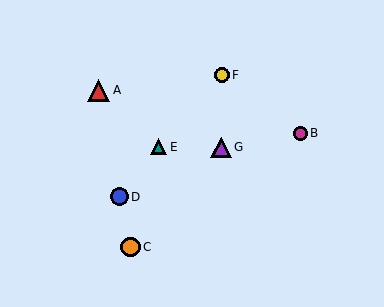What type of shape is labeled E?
Shape E is a teal triangle.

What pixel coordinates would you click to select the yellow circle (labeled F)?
Click at (222, 75) to select the yellow circle F.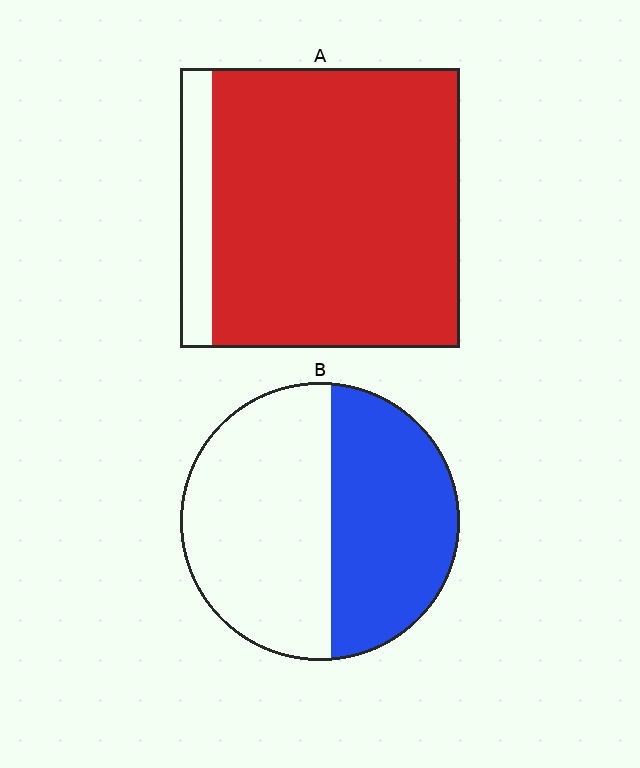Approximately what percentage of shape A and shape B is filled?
A is approximately 90% and B is approximately 45%.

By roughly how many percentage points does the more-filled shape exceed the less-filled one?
By roughly 45 percentage points (A over B).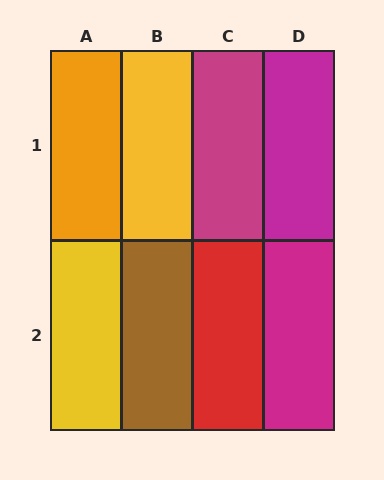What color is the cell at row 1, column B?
Yellow.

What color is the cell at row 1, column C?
Magenta.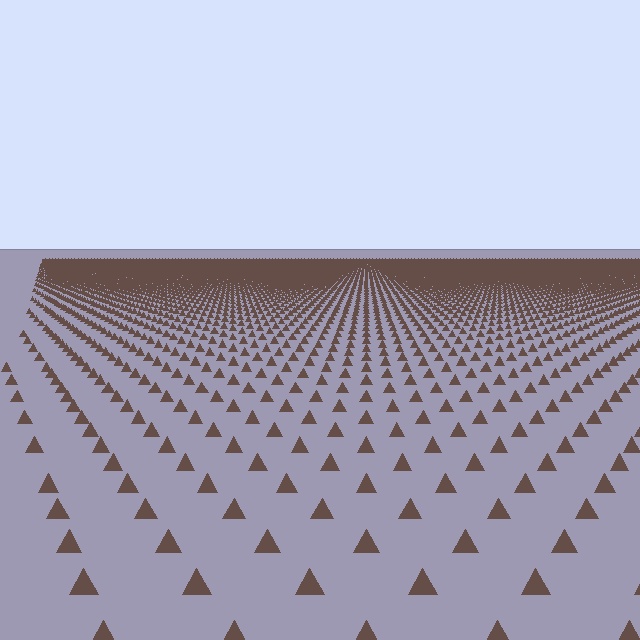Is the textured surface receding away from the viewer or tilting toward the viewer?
The surface is receding away from the viewer. Texture elements get smaller and denser toward the top.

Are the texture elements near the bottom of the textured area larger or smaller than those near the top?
Larger. Near the bottom, elements are closer to the viewer and appear at a bigger on-screen size.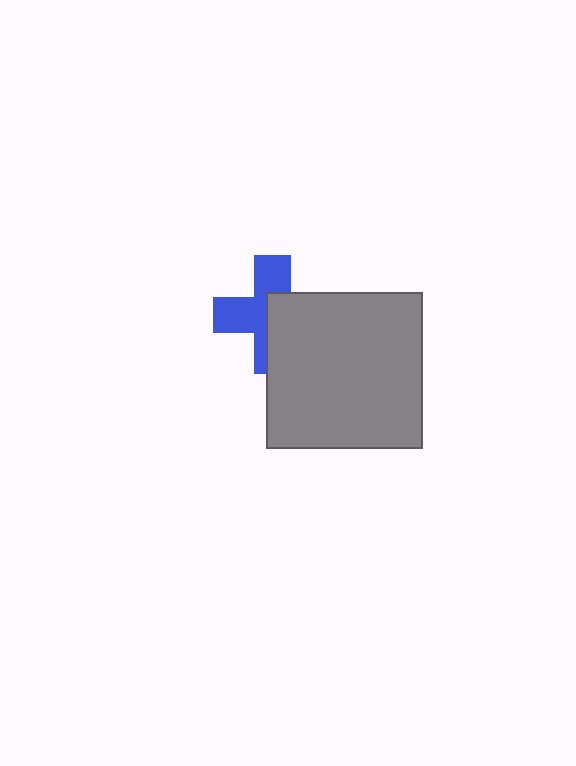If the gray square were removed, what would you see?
You would see the complete blue cross.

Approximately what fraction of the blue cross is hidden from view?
Roughly 49% of the blue cross is hidden behind the gray square.